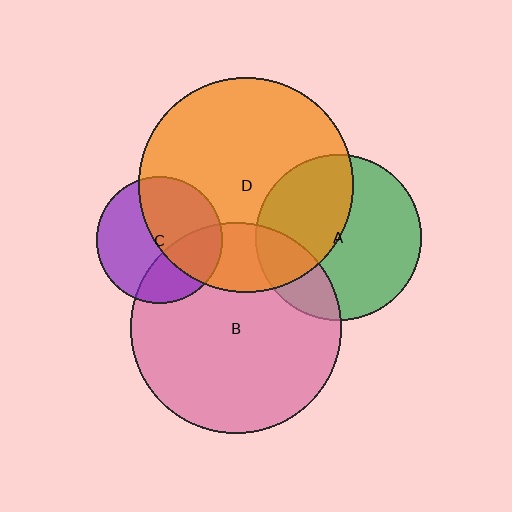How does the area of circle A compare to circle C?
Approximately 1.7 times.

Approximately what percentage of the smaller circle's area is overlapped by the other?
Approximately 45%.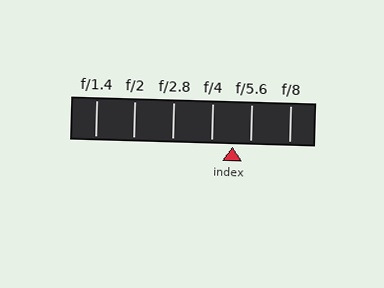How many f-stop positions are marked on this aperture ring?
There are 6 f-stop positions marked.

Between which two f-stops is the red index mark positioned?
The index mark is between f/4 and f/5.6.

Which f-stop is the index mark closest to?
The index mark is closest to f/5.6.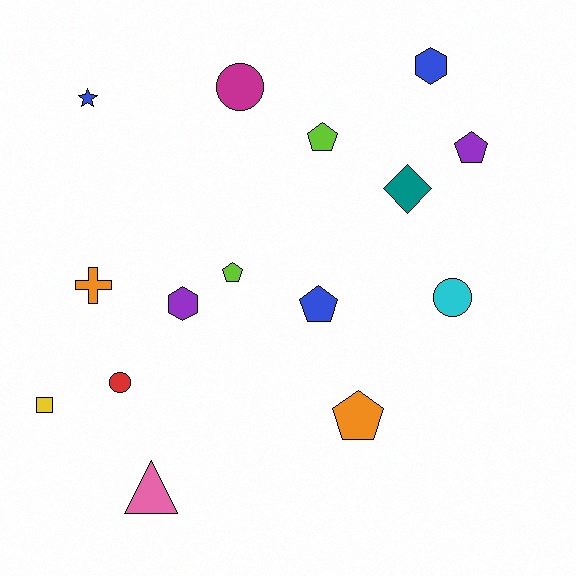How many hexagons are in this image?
There are 2 hexagons.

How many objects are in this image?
There are 15 objects.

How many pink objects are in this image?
There is 1 pink object.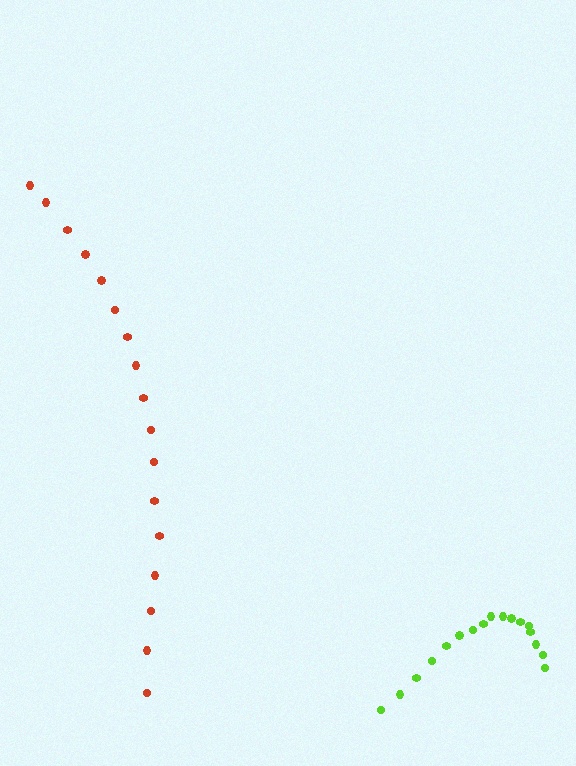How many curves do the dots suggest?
There are 2 distinct paths.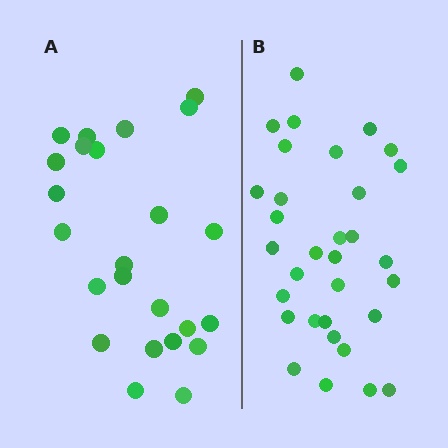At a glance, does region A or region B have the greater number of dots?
Region B (the right region) has more dots.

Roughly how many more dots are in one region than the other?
Region B has roughly 8 or so more dots than region A.